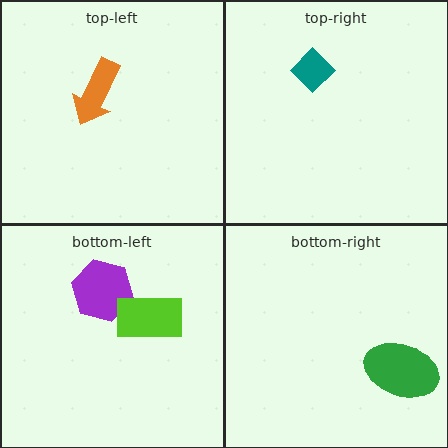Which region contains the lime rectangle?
The bottom-left region.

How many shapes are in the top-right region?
1.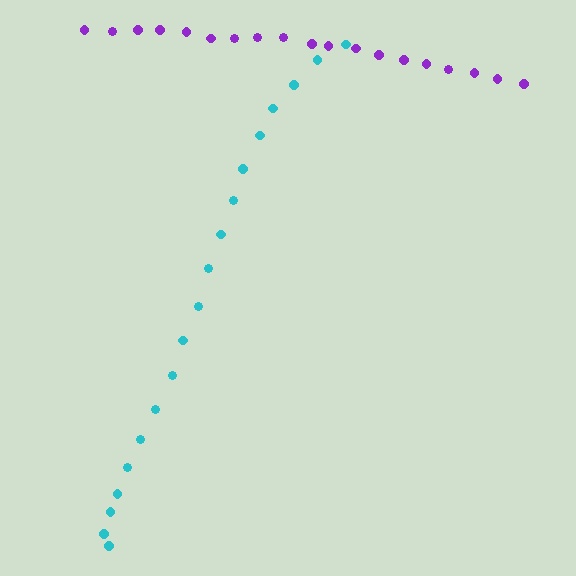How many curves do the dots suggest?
There are 2 distinct paths.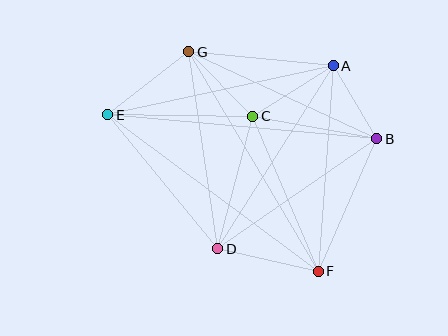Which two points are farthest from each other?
Points B and E are farthest from each other.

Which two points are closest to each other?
Points A and B are closest to each other.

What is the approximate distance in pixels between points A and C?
The distance between A and C is approximately 95 pixels.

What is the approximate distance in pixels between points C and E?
The distance between C and E is approximately 145 pixels.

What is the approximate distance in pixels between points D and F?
The distance between D and F is approximately 103 pixels.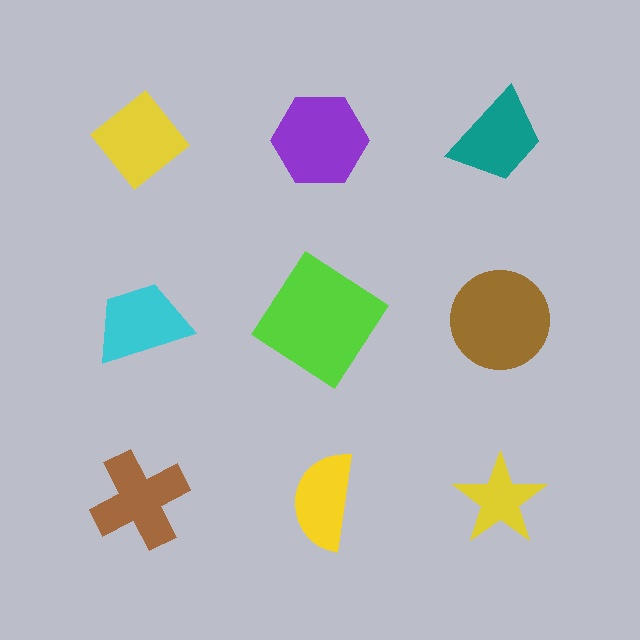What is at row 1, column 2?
A purple hexagon.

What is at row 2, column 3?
A brown circle.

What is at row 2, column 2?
A lime diamond.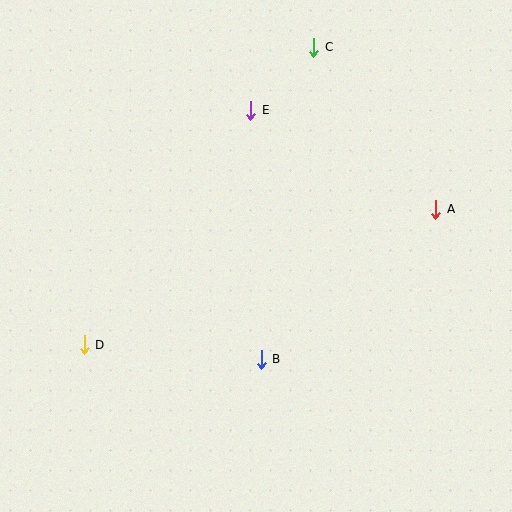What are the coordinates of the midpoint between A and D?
The midpoint between A and D is at (260, 277).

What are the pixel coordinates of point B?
Point B is at (261, 359).